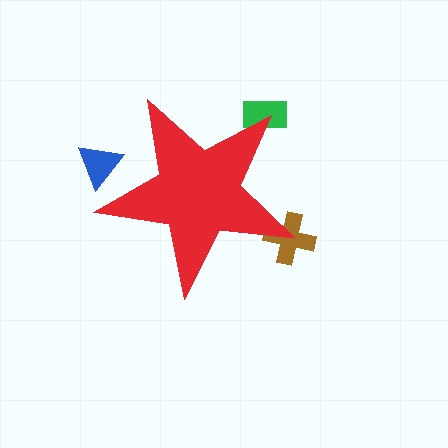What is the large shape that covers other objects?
A red star.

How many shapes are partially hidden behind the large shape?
3 shapes are partially hidden.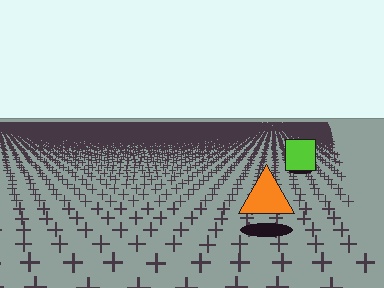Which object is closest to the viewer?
The orange triangle is closest. The texture marks near it are larger and more spread out.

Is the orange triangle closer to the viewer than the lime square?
Yes. The orange triangle is closer — you can tell from the texture gradient: the ground texture is coarser near it.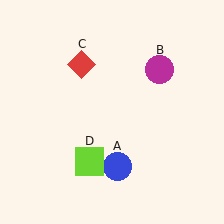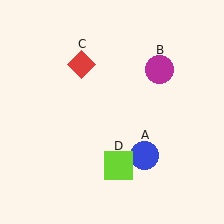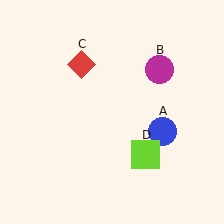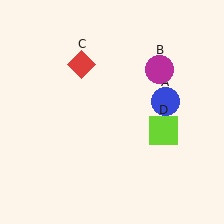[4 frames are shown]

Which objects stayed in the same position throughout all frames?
Magenta circle (object B) and red diamond (object C) remained stationary.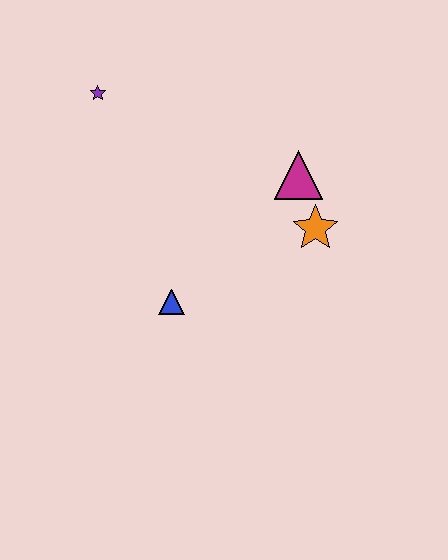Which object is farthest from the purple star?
The orange star is farthest from the purple star.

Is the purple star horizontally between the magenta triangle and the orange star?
No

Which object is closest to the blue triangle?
The orange star is closest to the blue triangle.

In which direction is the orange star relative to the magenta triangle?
The orange star is below the magenta triangle.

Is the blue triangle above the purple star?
No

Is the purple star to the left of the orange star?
Yes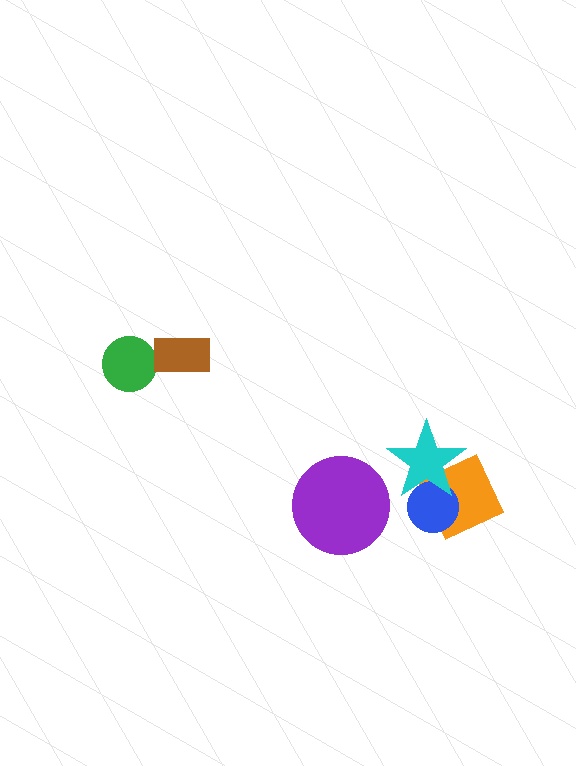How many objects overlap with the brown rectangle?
0 objects overlap with the brown rectangle.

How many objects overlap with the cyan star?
2 objects overlap with the cyan star.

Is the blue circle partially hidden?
Yes, it is partially covered by another shape.